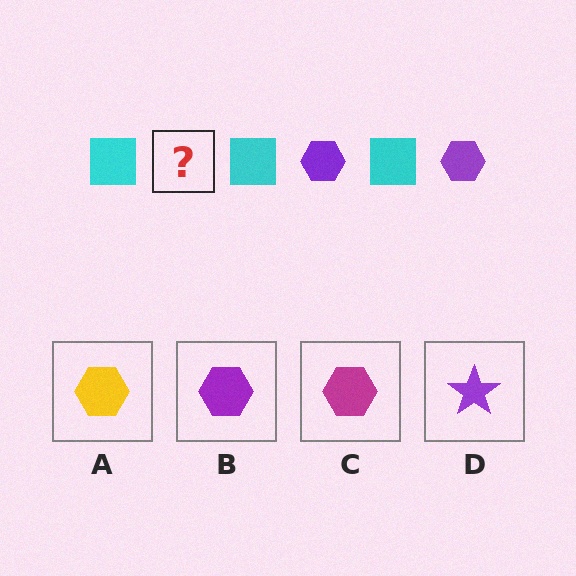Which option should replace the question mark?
Option B.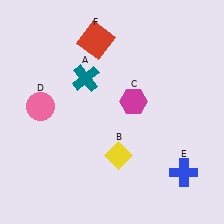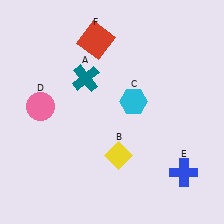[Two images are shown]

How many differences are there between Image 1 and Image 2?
There is 1 difference between the two images.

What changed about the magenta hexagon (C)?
In Image 1, C is magenta. In Image 2, it changed to cyan.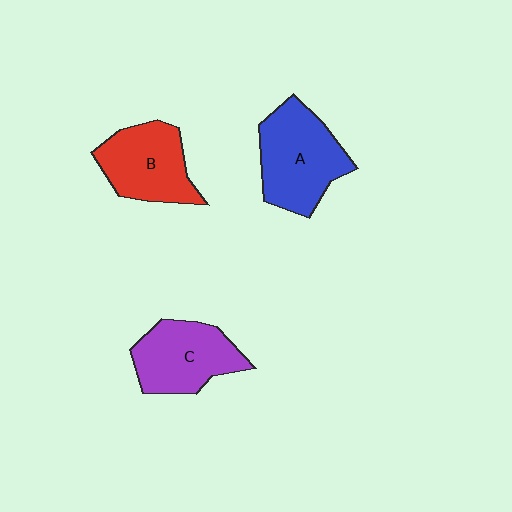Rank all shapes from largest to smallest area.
From largest to smallest: A (blue), C (purple), B (red).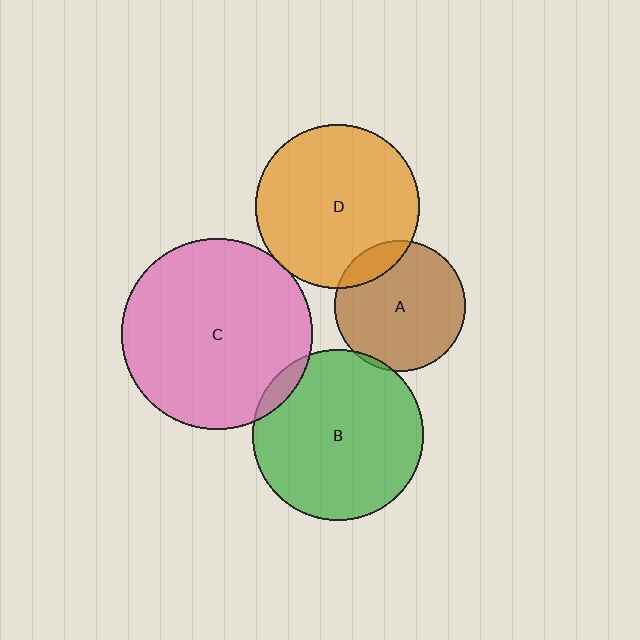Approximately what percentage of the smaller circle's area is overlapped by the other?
Approximately 5%.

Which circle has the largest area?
Circle C (pink).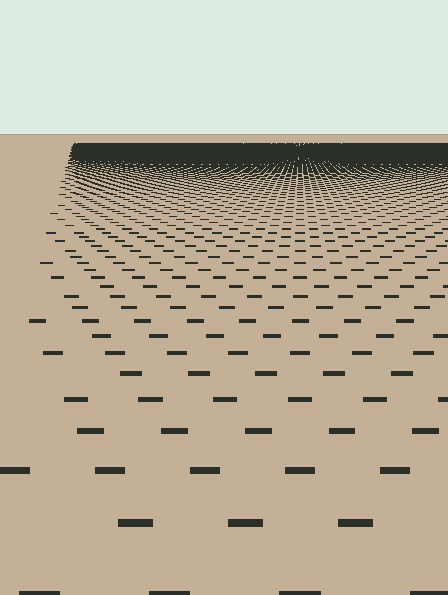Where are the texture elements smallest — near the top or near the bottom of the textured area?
Near the top.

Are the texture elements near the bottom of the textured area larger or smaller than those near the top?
Larger. Near the bottom, elements are closer to the viewer and appear at a bigger on-screen size.